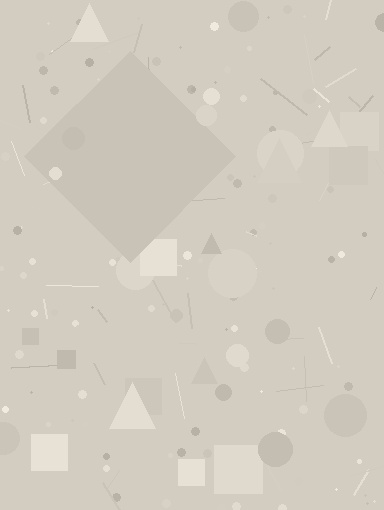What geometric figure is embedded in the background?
A diamond is embedded in the background.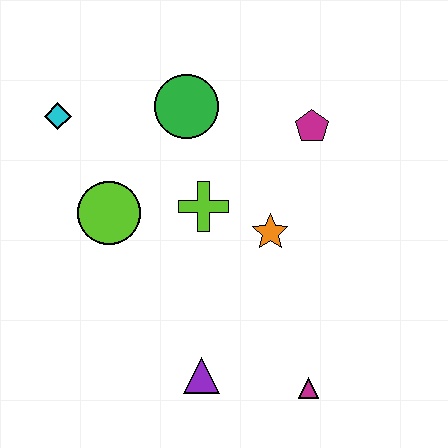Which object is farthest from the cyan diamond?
The magenta triangle is farthest from the cyan diamond.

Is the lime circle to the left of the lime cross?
Yes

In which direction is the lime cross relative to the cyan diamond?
The lime cross is to the right of the cyan diamond.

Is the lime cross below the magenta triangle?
No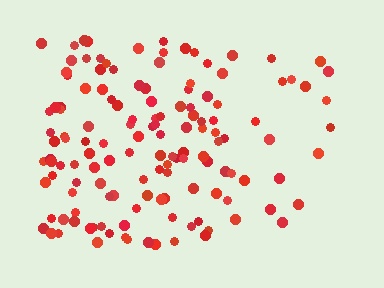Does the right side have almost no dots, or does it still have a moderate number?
Still a moderate number, just noticeably fewer than the left.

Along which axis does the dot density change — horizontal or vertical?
Horizontal.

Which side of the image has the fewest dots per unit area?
The right.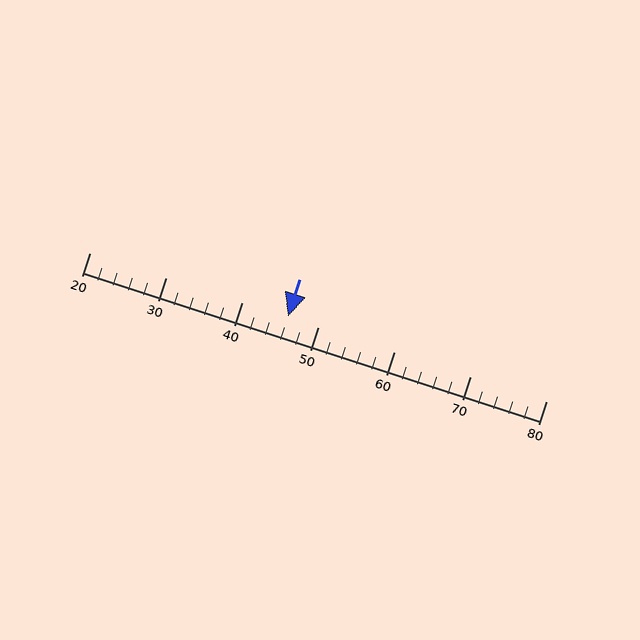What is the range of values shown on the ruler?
The ruler shows values from 20 to 80.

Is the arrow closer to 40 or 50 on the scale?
The arrow is closer to 50.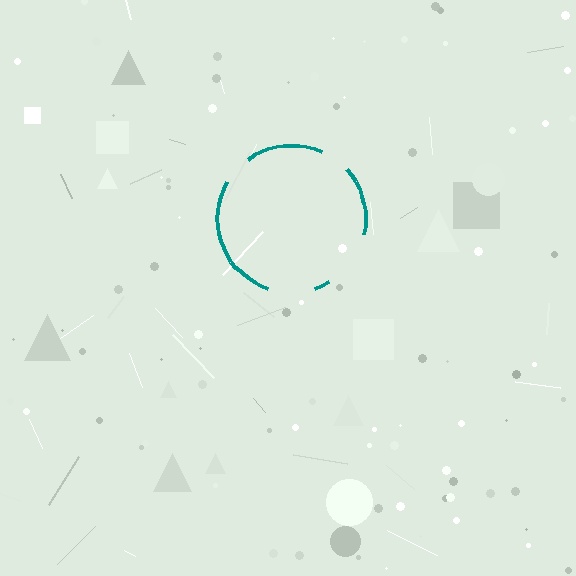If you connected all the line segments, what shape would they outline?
They would outline a circle.